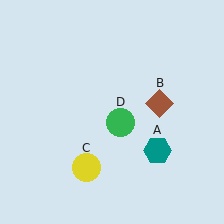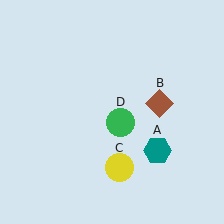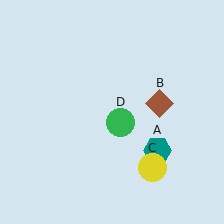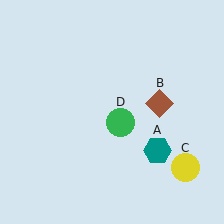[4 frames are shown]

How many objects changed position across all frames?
1 object changed position: yellow circle (object C).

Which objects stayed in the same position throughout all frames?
Teal hexagon (object A) and brown diamond (object B) and green circle (object D) remained stationary.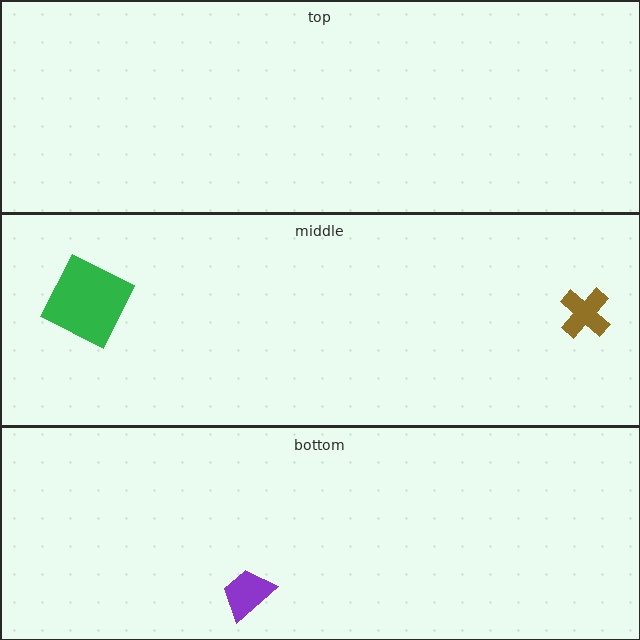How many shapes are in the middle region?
2.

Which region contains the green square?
The middle region.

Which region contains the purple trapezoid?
The bottom region.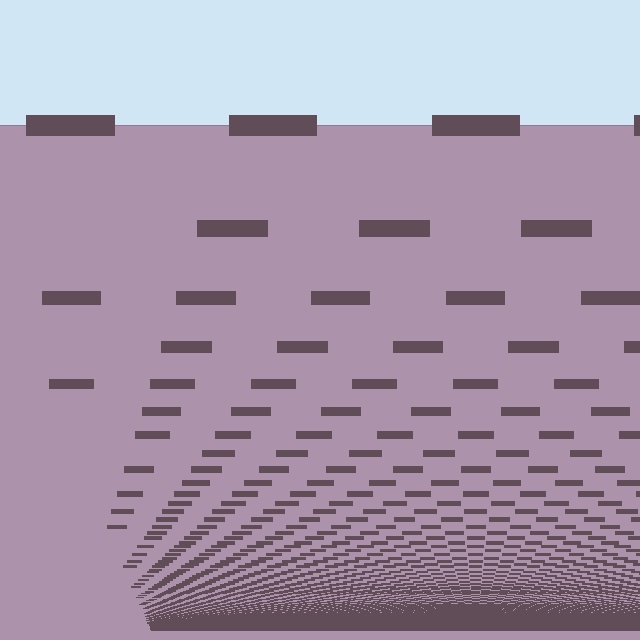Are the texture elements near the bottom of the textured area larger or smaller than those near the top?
Smaller. The gradient is inverted — elements near the bottom are smaller and denser.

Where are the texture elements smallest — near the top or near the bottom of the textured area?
Near the bottom.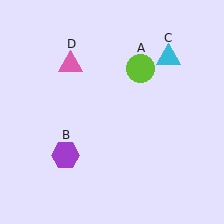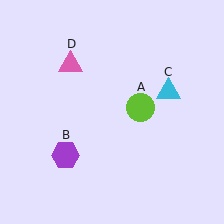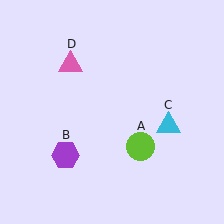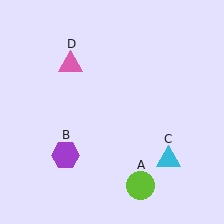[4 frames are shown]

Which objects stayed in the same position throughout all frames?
Purple hexagon (object B) and pink triangle (object D) remained stationary.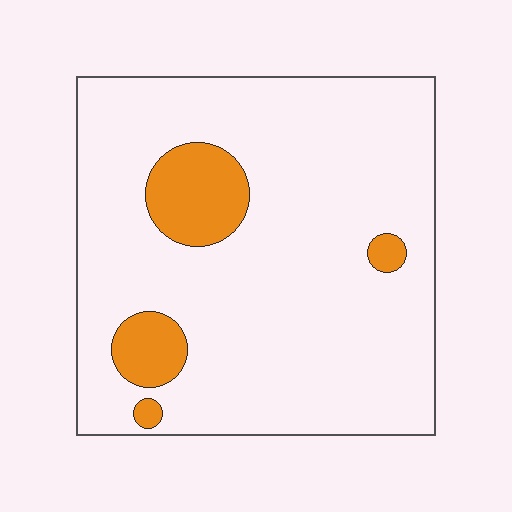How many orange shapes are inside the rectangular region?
4.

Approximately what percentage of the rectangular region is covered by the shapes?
Approximately 10%.